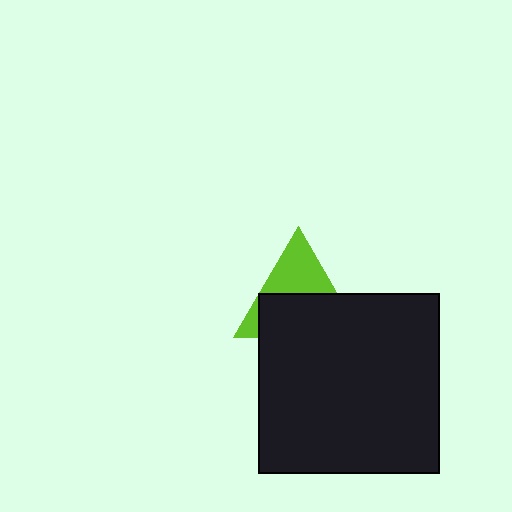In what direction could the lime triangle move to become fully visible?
The lime triangle could move up. That would shift it out from behind the black rectangle entirely.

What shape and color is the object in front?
The object in front is a black rectangle.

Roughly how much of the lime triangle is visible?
A small part of it is visible (roughly 44%).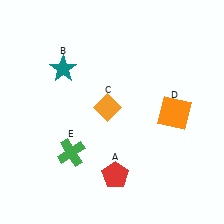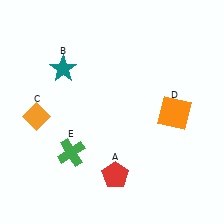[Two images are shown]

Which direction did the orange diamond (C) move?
The orange diamond (C) moved left.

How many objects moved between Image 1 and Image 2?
1 object moved between the two images.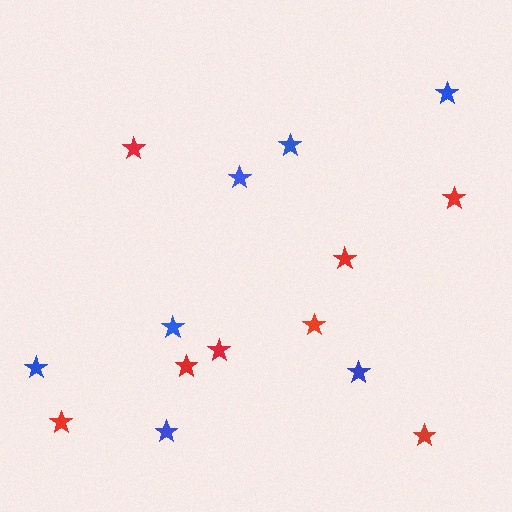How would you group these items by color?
There are 2 groups: one group of red stars (8) and one group of blue stars (7).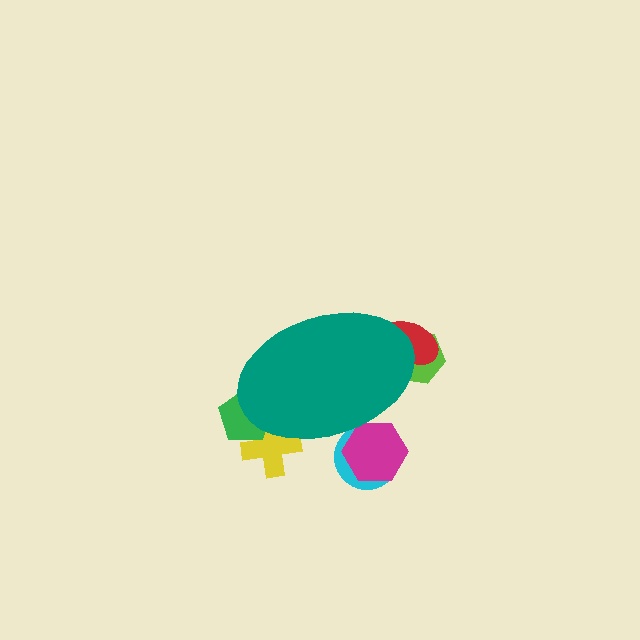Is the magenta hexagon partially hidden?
Yes, the magenta hexagon is partially hidden behind the teal ellipse.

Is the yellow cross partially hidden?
Yes, the yellow cross is partially hidden behind the teal ellipse.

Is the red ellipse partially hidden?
Yes, the red ellipse is partially hidden behind the teal ellipse.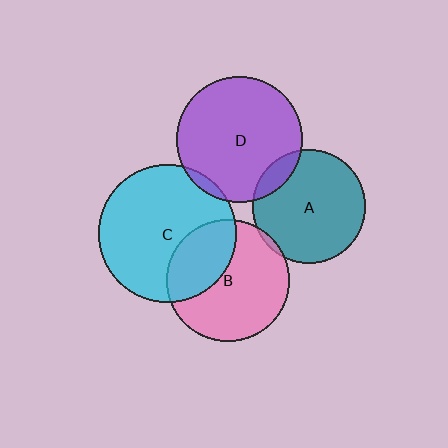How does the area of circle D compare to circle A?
Approximately 1.2 times.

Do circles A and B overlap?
Yes.